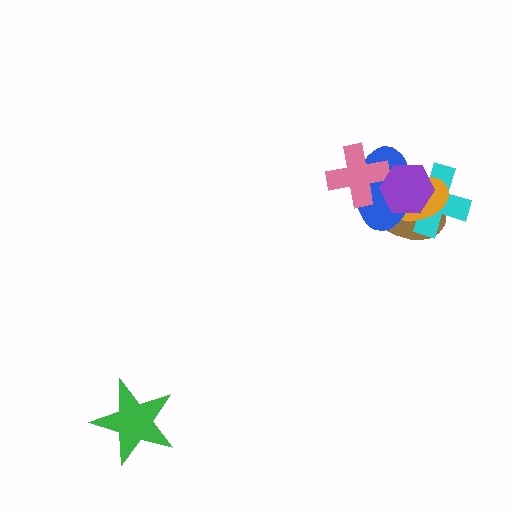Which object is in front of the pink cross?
The purple hexagon is in front of the pink cross.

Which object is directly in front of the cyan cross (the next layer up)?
The orange ellipse is directly in front of the cyan cross.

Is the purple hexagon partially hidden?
No, no other shape covers it.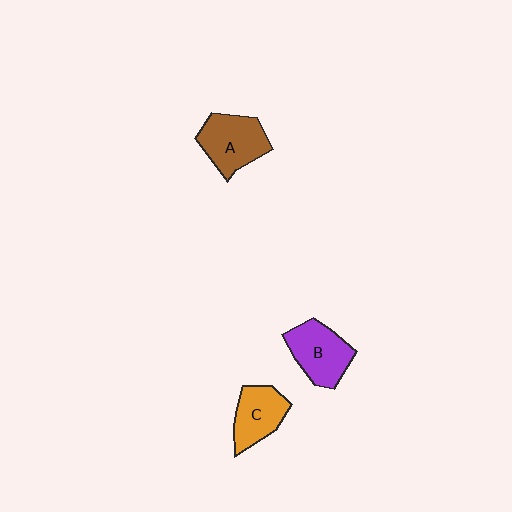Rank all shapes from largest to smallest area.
From largest to smallest: A (brown), B (purple), C (orange).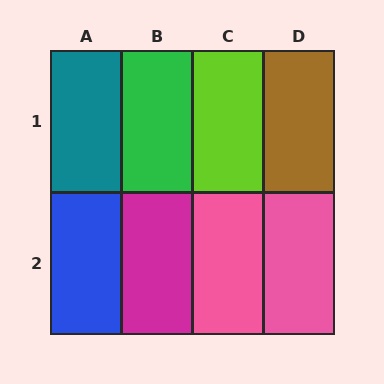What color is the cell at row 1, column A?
Teal.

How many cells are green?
1 cell is green.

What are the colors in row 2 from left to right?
Blue, magenta, pink, pink.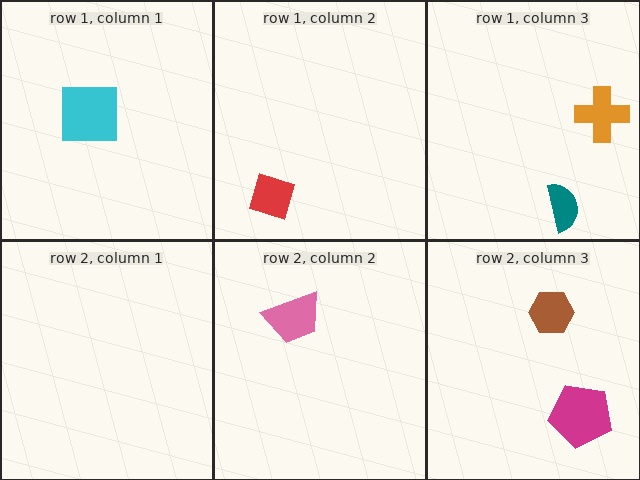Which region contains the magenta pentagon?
The row 2, column 3 region.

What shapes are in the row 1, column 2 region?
The red diamond.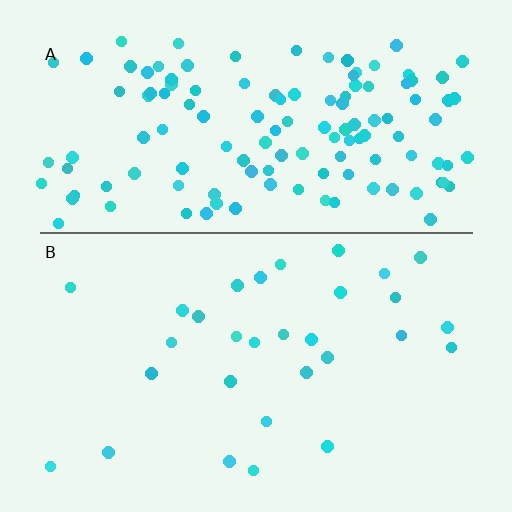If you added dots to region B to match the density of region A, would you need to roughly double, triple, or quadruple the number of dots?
Approximately quadruple.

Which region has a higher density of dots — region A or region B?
A (the top).